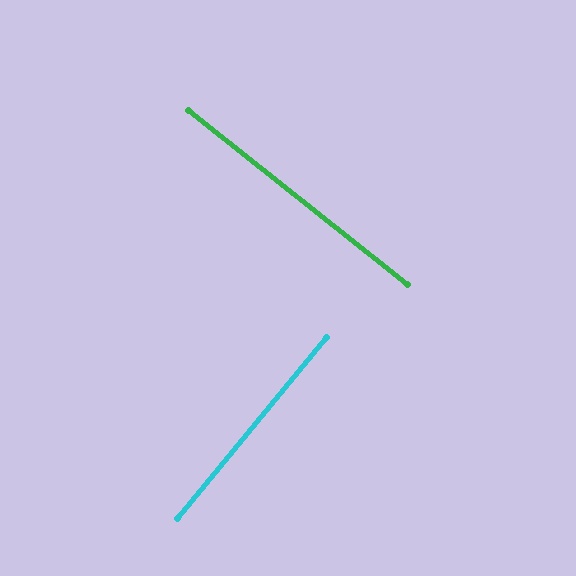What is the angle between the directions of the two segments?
Approximately 89 degrees.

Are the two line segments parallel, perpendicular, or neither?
Perpendicular — they meet at approximately 89°.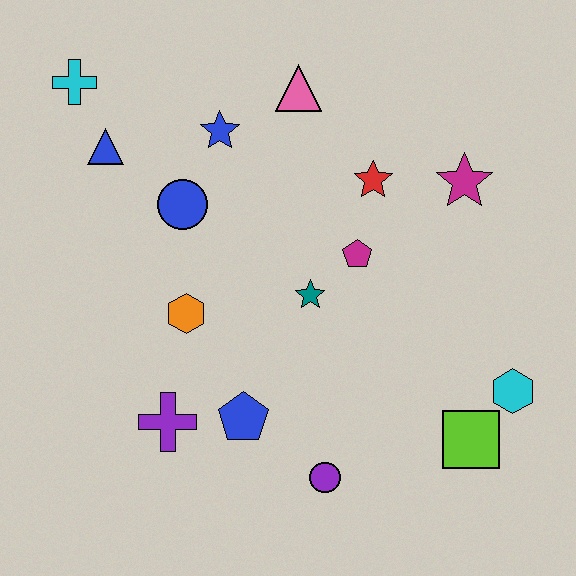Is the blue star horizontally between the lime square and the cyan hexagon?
No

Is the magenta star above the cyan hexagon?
Yes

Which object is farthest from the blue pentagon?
The cyan cross is farthest from the blue pentagon.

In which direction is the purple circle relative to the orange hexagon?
The purple circle is below the orange hexagon.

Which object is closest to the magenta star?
The red star is closest to the magenta star.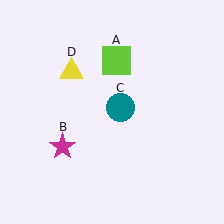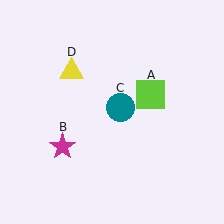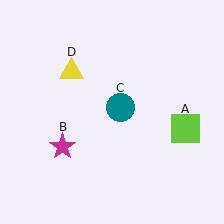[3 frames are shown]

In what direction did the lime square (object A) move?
The lime square (object A) moved down and to the right.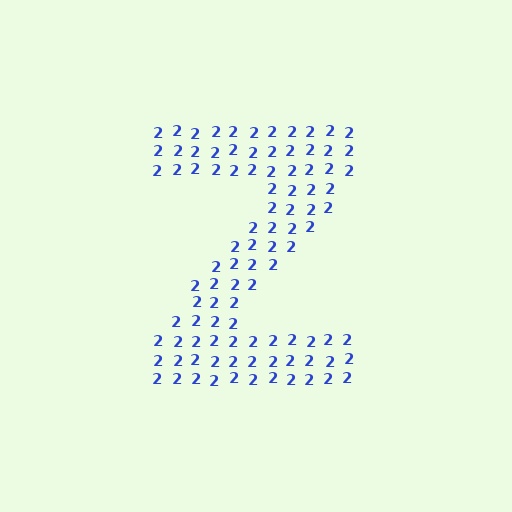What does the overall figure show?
The overall figure shows the letter Z.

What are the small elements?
The small elements are digit 2's.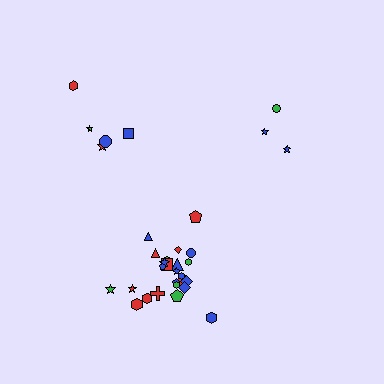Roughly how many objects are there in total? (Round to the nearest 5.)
Roughly 35 objects in total.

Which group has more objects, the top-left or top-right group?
The top-left group.